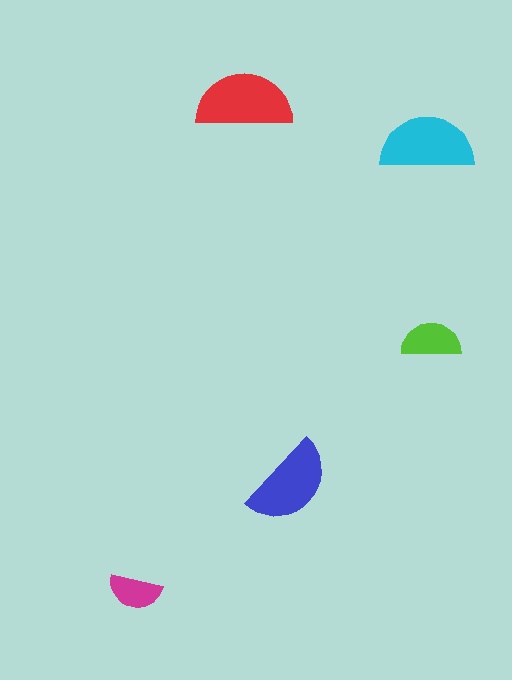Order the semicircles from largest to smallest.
the red one, the cyan one, the blue one, the lime one, the magenta one.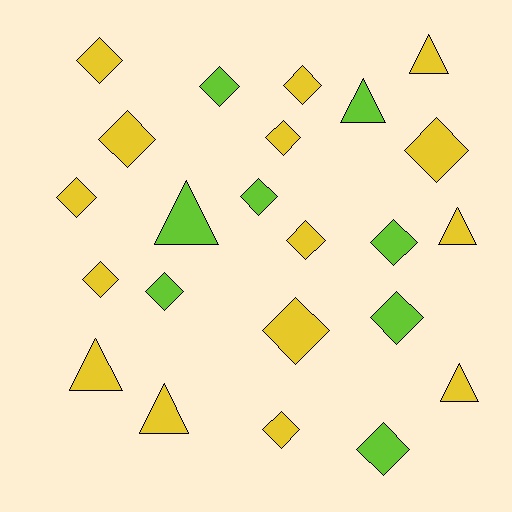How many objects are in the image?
There are 23 objects.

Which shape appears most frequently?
Diamond, with 16 objects.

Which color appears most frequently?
Yellow, with 15 objects.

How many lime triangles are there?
There are 2 lime triangles.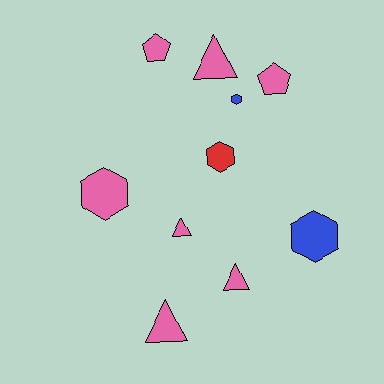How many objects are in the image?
There are 10 objects.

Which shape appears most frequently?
Triangle, with 4 objects.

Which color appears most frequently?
Pink, with 7 objects.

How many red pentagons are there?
There are no red pentagons.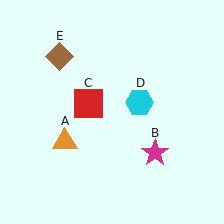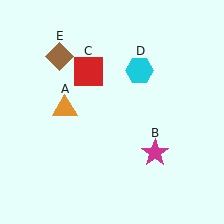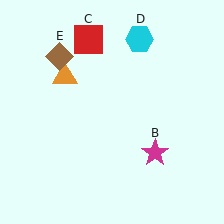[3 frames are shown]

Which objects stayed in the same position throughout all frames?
Magenta star (object B) and brown diamond (object E) remained stationary.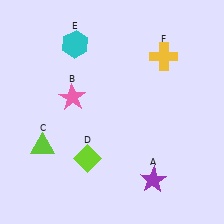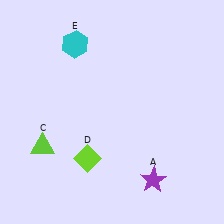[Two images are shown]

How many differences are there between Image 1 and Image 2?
There are 2 differences between the two images.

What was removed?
The yellow cross (F), the pink star (B) were removed in Image 2.